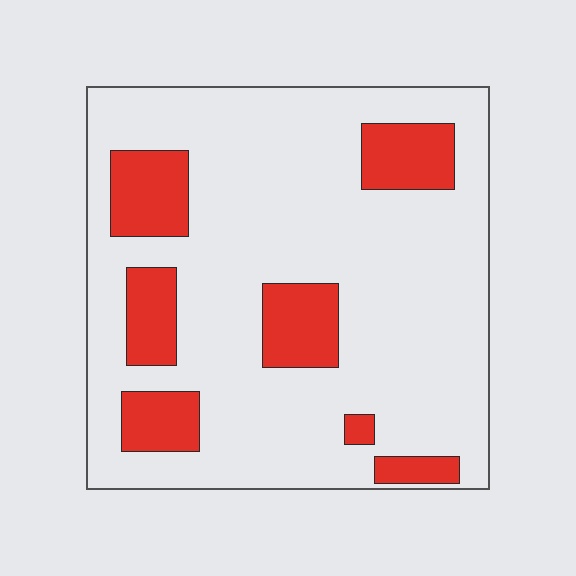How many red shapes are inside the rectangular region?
7.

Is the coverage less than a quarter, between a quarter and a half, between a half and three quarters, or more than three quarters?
Less than a quarter.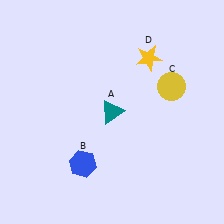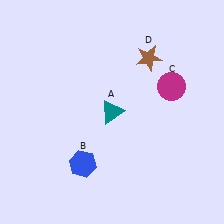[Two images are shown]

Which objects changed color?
C changed from yellow to magenta. D changed from yellow to brown.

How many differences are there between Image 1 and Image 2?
There are 2 differences between the two images.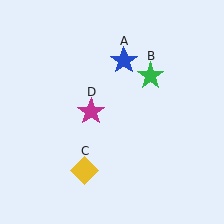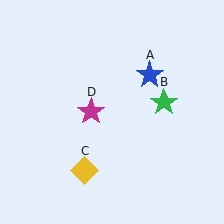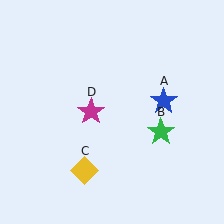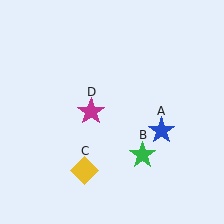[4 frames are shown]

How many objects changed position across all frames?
2 objects changed position: blue star (object A), green star (object B).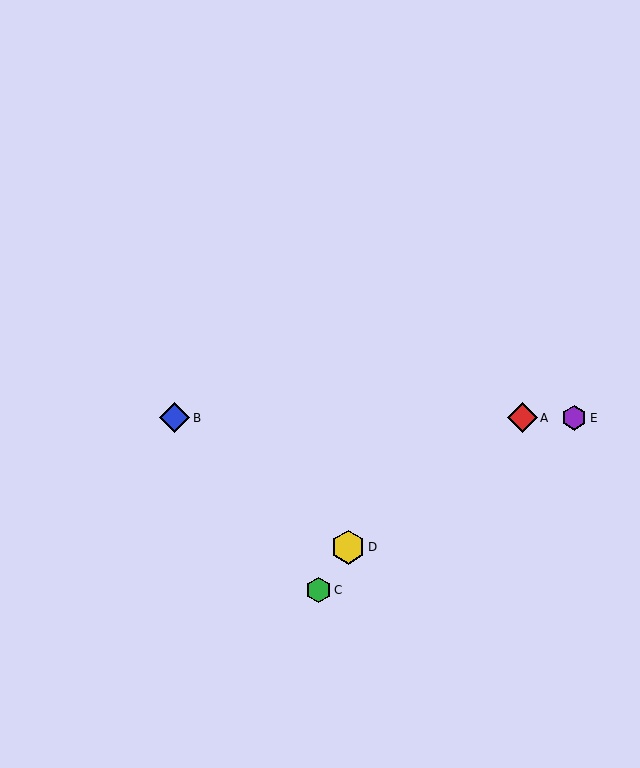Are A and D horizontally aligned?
No, A is at y≈418 and D is at y≈547.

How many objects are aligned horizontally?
3 objects (A, B, E) are aligned horizontally.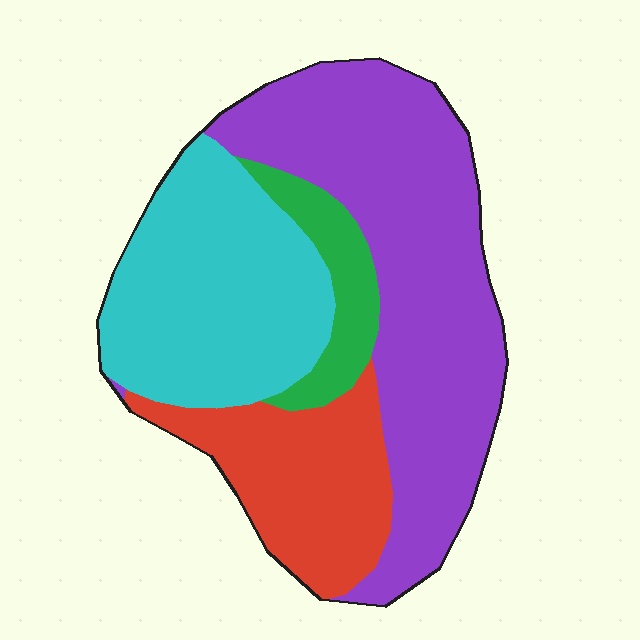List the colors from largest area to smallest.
From largest to smallest: purple, cyan, red, green.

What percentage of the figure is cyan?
Cyan covers 29% of the figure.